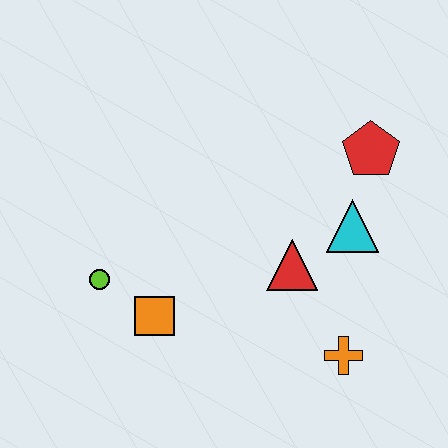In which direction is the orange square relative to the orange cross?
The orange square is to the left of the orange cross.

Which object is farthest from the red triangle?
The lime circle is farthest from the red triangle.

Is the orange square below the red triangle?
Yes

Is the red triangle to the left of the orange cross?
Yes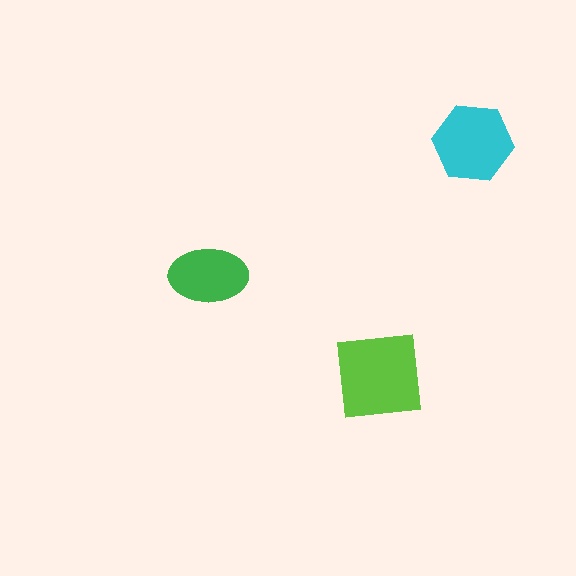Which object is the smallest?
The green ellipse.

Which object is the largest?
The lime square.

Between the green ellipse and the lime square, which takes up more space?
The lime square.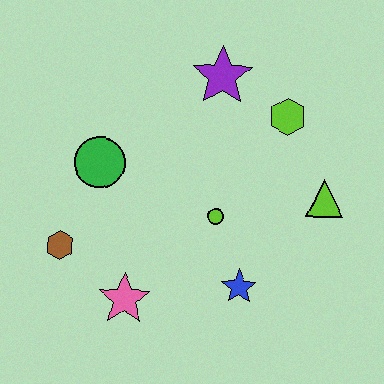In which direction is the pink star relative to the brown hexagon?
The pink star is to the right of the brown hexagon.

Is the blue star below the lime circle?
Yes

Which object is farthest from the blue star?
The purple star is farthest from the blue star.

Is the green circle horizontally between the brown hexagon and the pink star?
Yes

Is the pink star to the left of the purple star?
Yes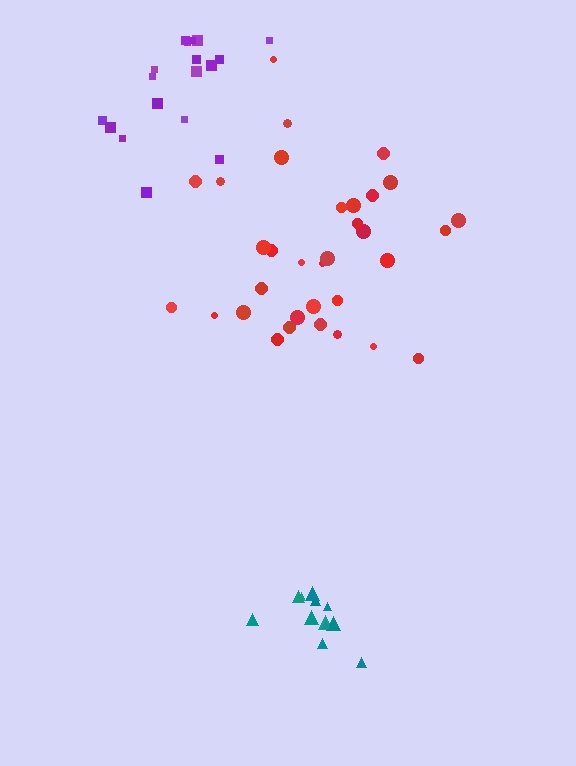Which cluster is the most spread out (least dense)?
Purple.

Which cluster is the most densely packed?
Teal.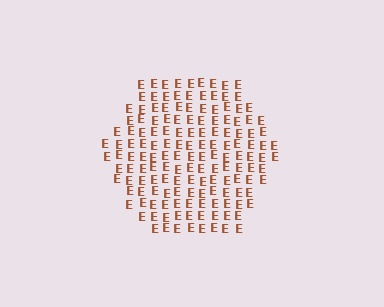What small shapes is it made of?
It is made of small letter E's.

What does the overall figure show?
The overall figure shows a hexagon.